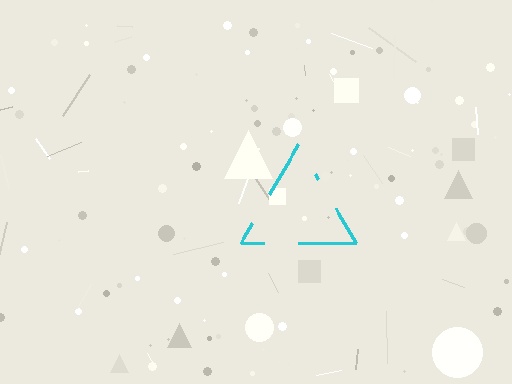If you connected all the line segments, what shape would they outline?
They would outline a triangle.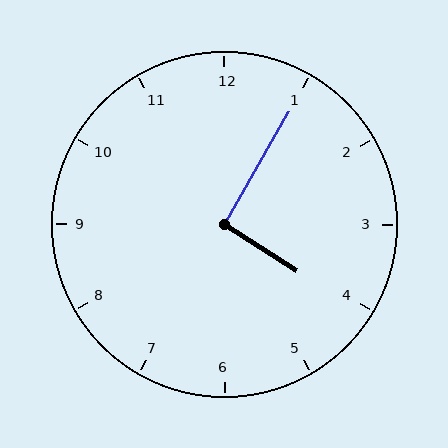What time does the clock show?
4:05.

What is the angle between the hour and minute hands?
Approximately 92 degrees.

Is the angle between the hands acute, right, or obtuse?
It is right.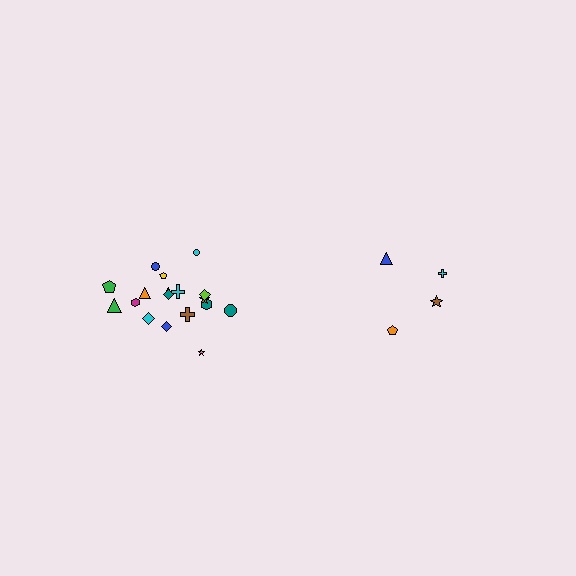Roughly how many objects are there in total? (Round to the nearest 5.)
Roughly 20 objects in total.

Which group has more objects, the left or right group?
The left group.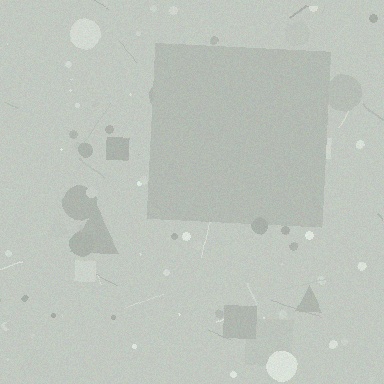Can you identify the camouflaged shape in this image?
The camouflaged shape is a square.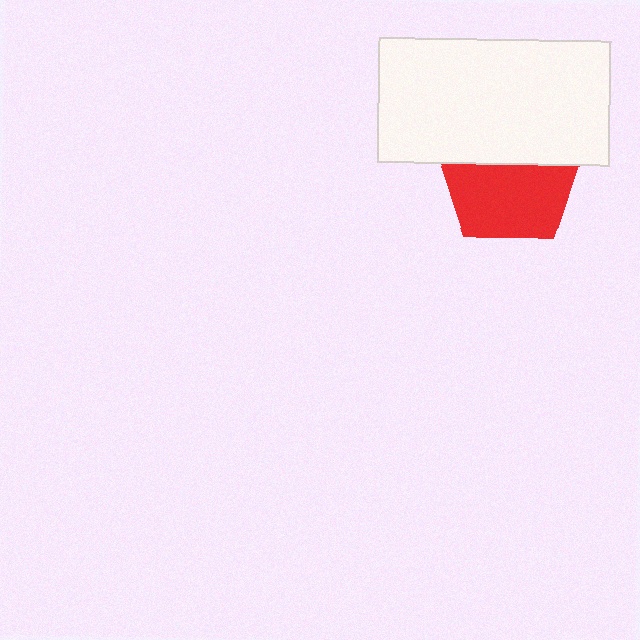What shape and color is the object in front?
The object in front is a white rectangle.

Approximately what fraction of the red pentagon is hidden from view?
Roughly 40% of the red pentagon is hidden behind the white rectangle.